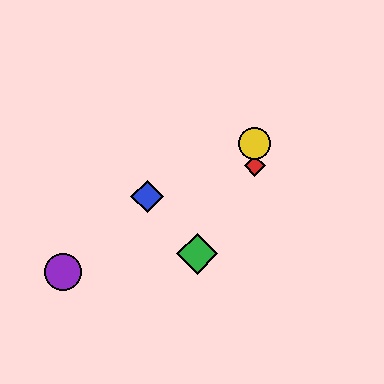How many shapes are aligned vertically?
2 shapes (the red diamond, the yellow circle) are aligned vertically.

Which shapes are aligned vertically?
The red diamond, the yellow circle are aligned vertically.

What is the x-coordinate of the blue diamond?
The blue diamond is at x≈147.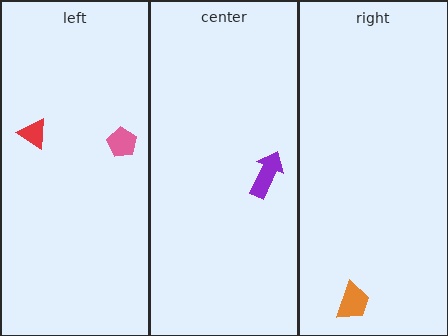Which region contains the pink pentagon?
The left region.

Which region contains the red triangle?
The left region.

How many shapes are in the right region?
1.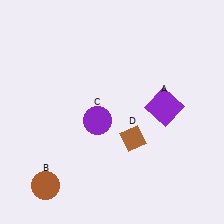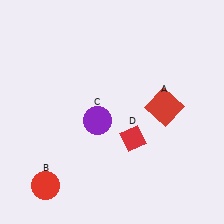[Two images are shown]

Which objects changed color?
A changed from purple to red. B changed from brown to red. D changed from brown to red.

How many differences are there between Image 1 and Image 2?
There are 3 differences between the two images.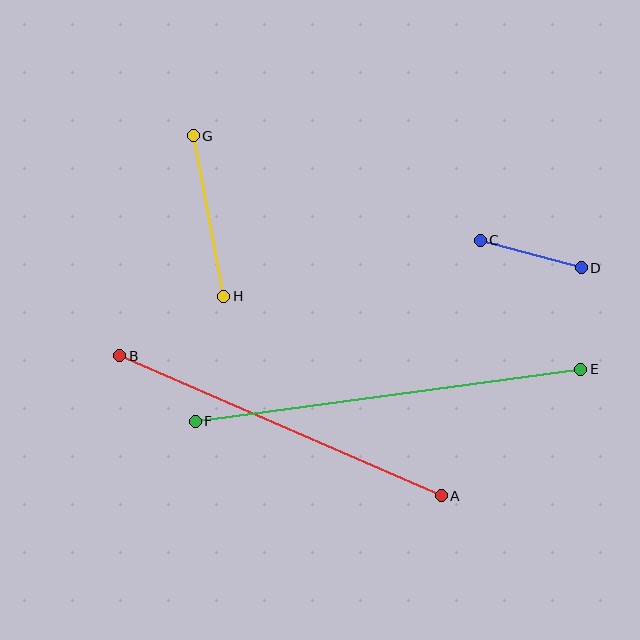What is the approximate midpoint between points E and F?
The midpoint is at approximately (388, 395) pixels.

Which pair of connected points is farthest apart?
Points E and F are farthest apart.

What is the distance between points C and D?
The distance is approximately 105 pixels.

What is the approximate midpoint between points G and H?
The midpoint is at approximately (208, 216) pixels.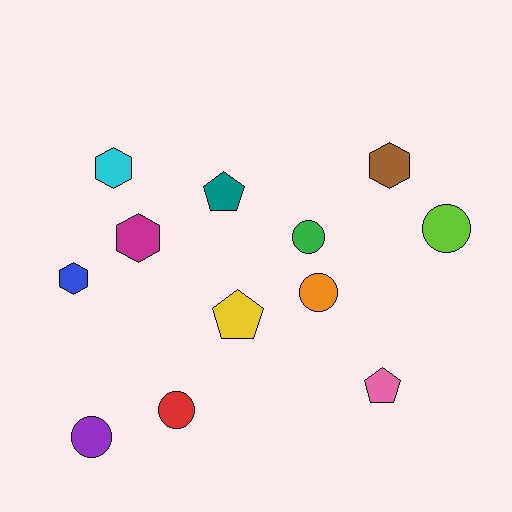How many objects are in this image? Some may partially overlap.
There are 12 objects.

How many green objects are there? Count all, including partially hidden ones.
There is 1 green object.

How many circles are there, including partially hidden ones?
There are 5 circles.